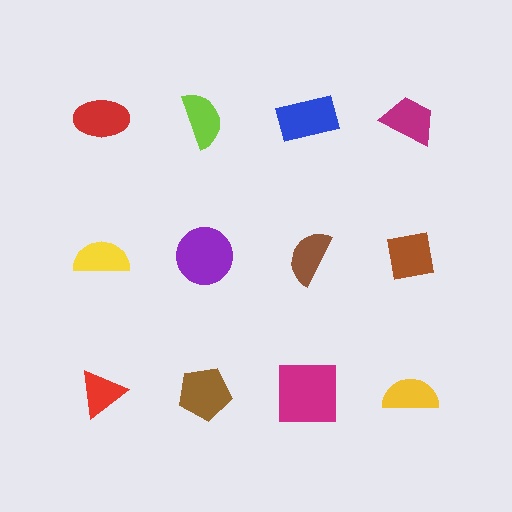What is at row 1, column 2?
A lime semicircle.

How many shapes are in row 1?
4 shapes.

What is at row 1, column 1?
A red ellipse.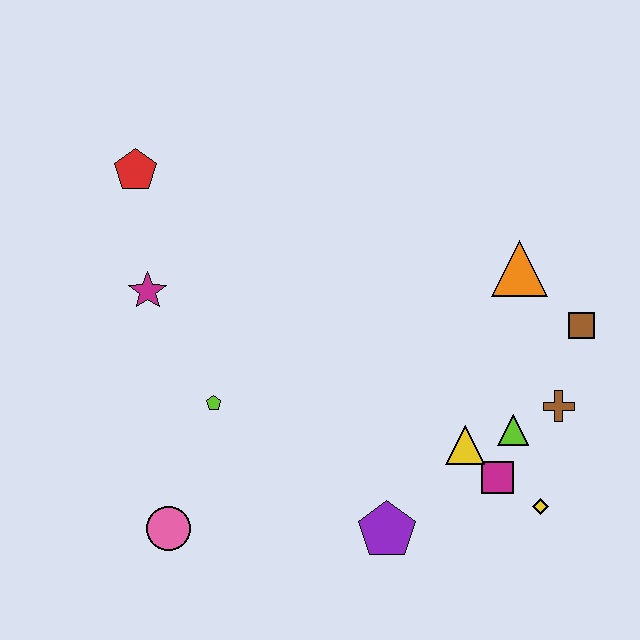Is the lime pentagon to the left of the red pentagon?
No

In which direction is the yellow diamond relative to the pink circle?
The yellow diamond is to the right of the pink circle.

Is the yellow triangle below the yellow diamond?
No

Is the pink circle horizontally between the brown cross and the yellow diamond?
No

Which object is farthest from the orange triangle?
The pink circle is farthest from the orange triangle.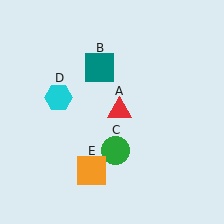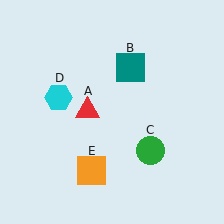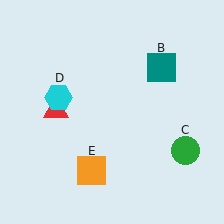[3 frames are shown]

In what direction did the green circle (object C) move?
The green circle (object C) moved right.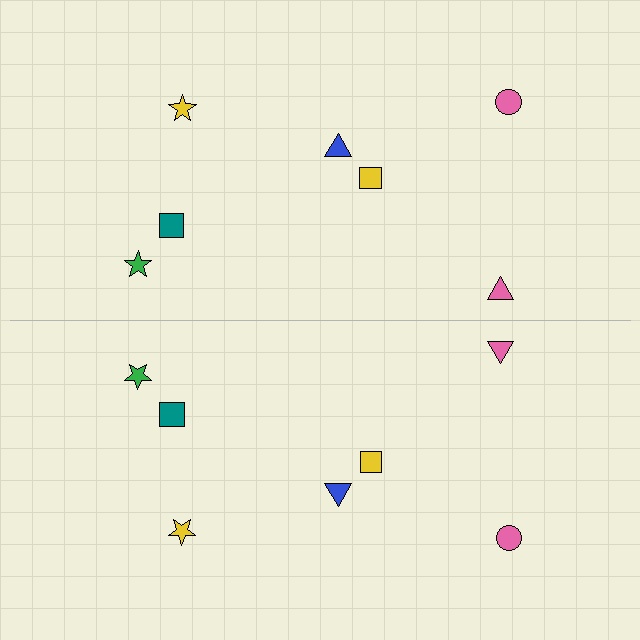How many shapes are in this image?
There are 14 shapes in this image.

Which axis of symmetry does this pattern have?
The pattern has a horizontal axis of symmetry running through the center of the image.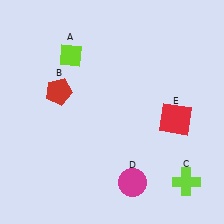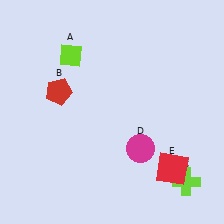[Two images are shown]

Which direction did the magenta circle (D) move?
The magenta circle (D) moved up.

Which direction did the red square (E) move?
The red square (E) moved down.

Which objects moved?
The objects that moved are: the magenta circle (D), the red square (E).